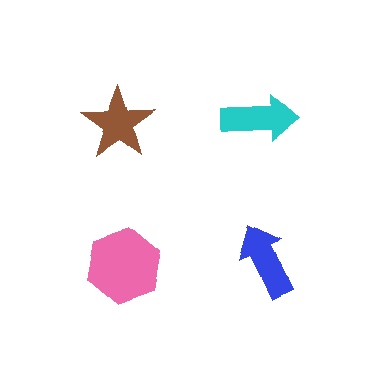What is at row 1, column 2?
A cyan arrow.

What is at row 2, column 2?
A blue arrow.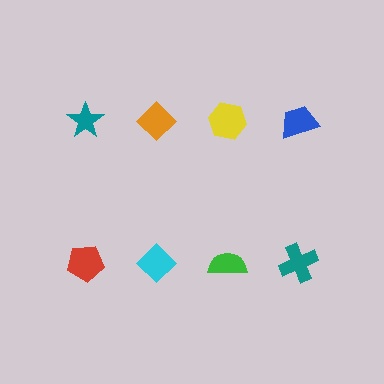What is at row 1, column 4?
A blue trapezoid.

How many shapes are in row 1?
4 shapes.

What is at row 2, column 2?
A cyan diamond.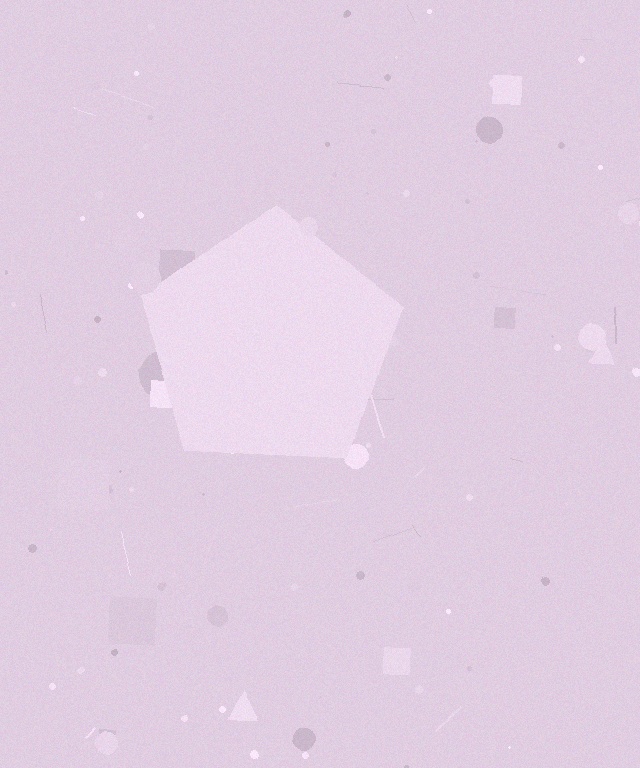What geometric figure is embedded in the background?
A pentagon is embedded in the background.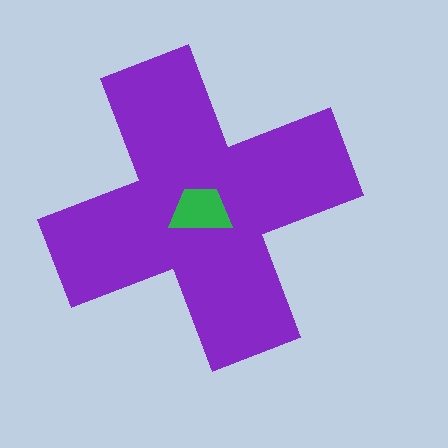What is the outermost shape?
The purple cross.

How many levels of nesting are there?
2.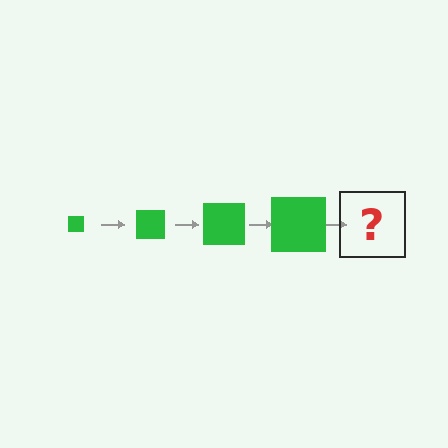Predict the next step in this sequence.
The next step is a green square, larger than the previous one.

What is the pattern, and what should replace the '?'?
The pattern is that the square gets progressively larger each step. The '?' should be a green square, larger than the previous one.